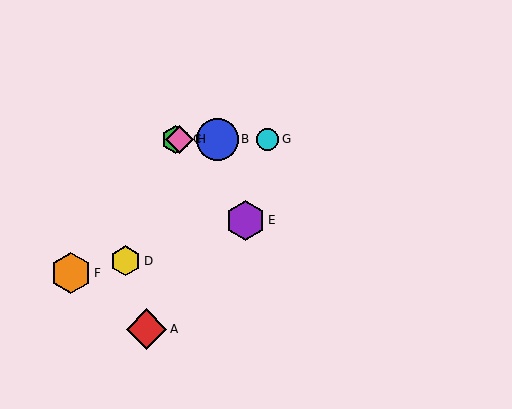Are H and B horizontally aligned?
Yes, both are at y≈139.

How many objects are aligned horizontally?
4 objects (B, C, G, H) are aligned horizontally.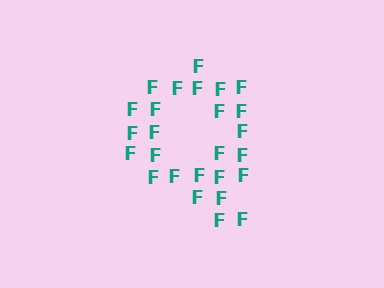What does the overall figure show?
The overall figure shows the letter Q.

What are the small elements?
The small elements are letter F's.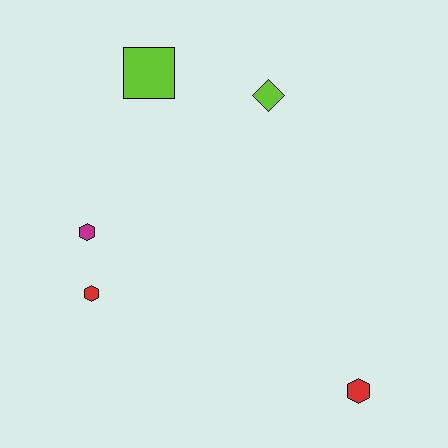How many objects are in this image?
There are 5 objects.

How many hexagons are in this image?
There are 3 hexagons.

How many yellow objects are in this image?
There are no yellow objects.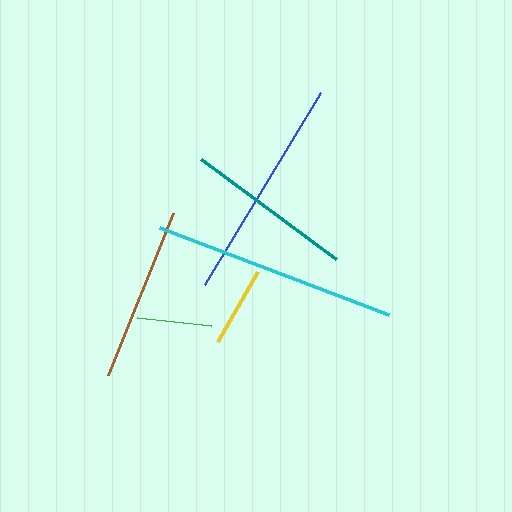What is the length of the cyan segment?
The cyan segment is approximately 244 pixels long.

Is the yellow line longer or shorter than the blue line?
The blue line is longer than the yellow line.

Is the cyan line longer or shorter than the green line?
The cyan line is longer than the green line.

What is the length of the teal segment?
The teal segment is approximately 168 pixels long.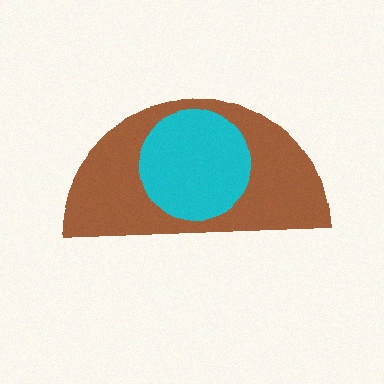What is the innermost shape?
The cyan circle.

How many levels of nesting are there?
2.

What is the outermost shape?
The brown semicircle.